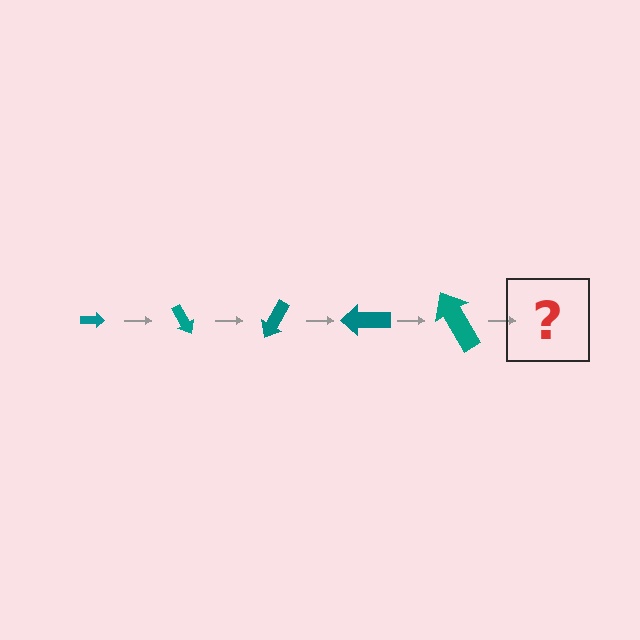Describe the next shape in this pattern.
It should be an arrow, larger than the previous one and rotated 300 degrees from the start.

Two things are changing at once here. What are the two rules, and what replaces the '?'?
The two rules are that the arrow grows larger each step and it rotates 60 degrees each step. The '?' should be an arrow, larger than the previous one and rotated 300 degrees from the start.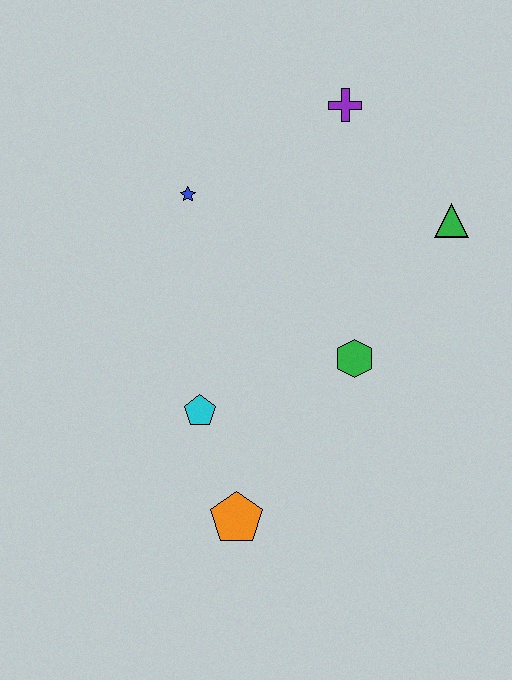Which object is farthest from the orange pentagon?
The purple cross is farthest from the orange pentagon.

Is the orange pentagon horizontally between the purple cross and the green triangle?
No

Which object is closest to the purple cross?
The green triangle is closest to the purple cross.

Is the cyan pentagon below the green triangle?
Yes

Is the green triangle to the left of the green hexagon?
No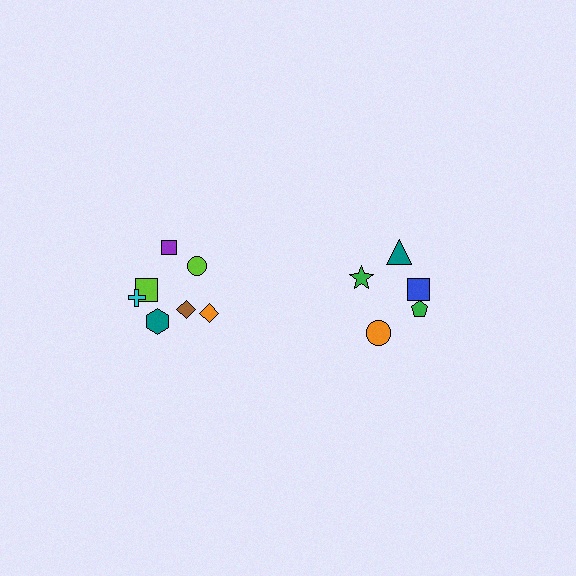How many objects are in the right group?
There are 5 objects.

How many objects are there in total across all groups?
There are 12 objects.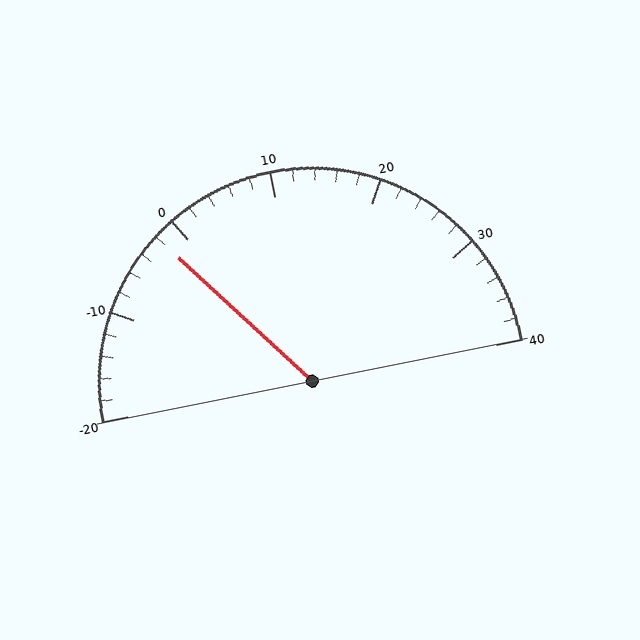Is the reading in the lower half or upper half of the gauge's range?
The reading is in the lower half of the range (-20 to 40).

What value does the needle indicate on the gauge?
The needle indicates approximately -2.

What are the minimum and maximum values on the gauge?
The gauge ranges from -20 to 40.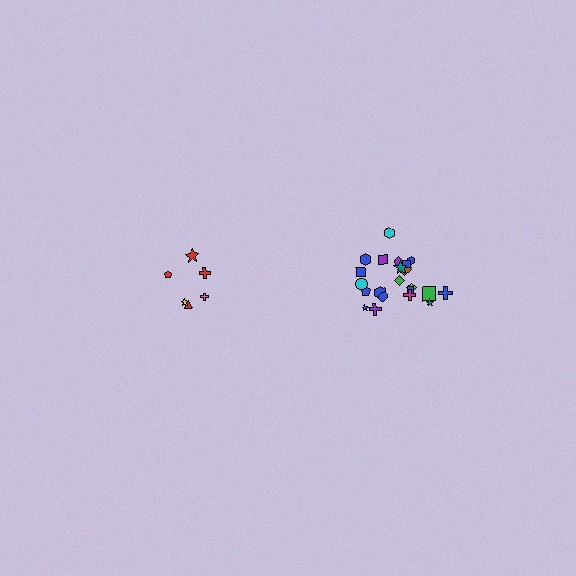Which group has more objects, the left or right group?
The right group.